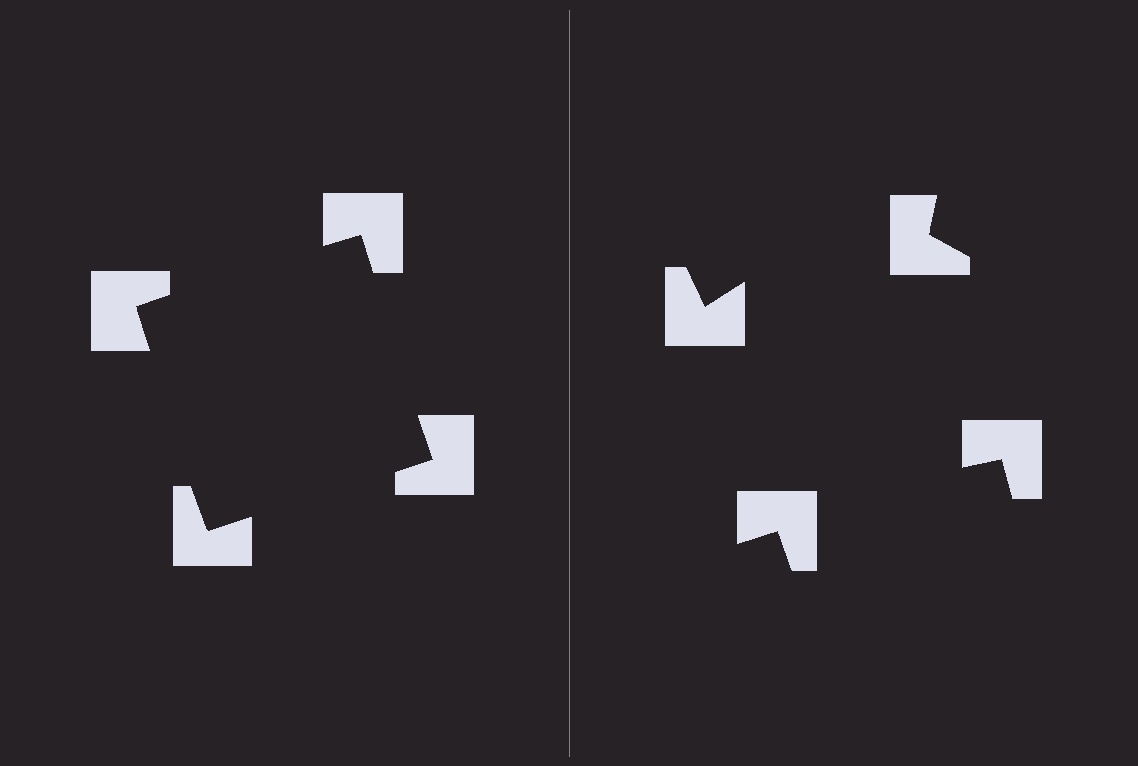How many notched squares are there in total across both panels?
8 — 4 on each side.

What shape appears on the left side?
An illusory square.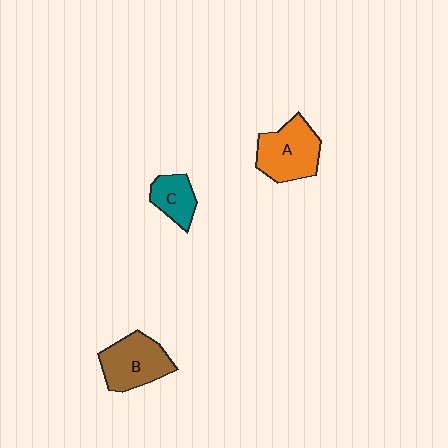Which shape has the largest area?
Shape A (orange).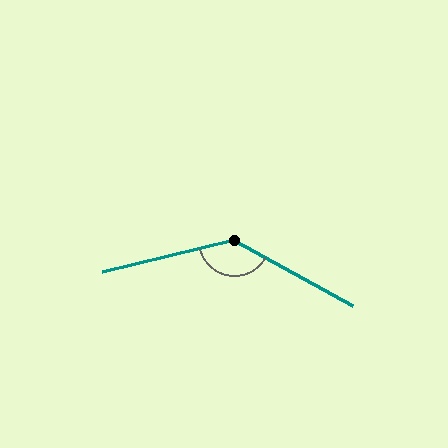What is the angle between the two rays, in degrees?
Approximately 138 degrees.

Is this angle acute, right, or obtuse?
It is obtuse.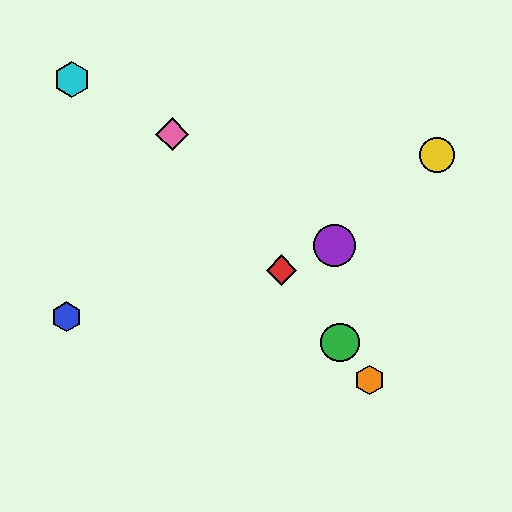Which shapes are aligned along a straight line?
The red diamond, the green circle, the orange hexagon, the pink diamond are aligned along a straight line.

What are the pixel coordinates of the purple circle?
The purple circle is at (335, 245).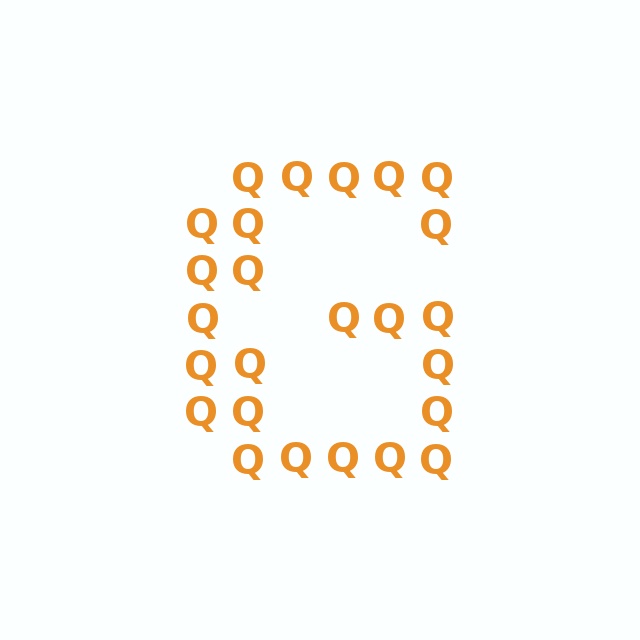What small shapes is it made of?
It is made of small letter Q's.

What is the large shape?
The large shape is the letter G.